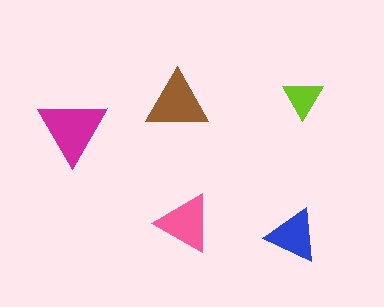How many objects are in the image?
There are 5 objects in the image.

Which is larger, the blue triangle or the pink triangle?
The pink one.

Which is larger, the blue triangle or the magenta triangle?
The magenta one.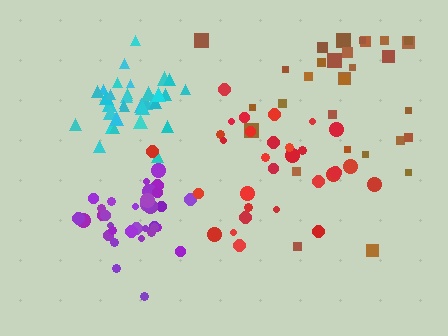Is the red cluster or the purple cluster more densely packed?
Purple.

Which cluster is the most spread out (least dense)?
Brown.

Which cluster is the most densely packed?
Cyan.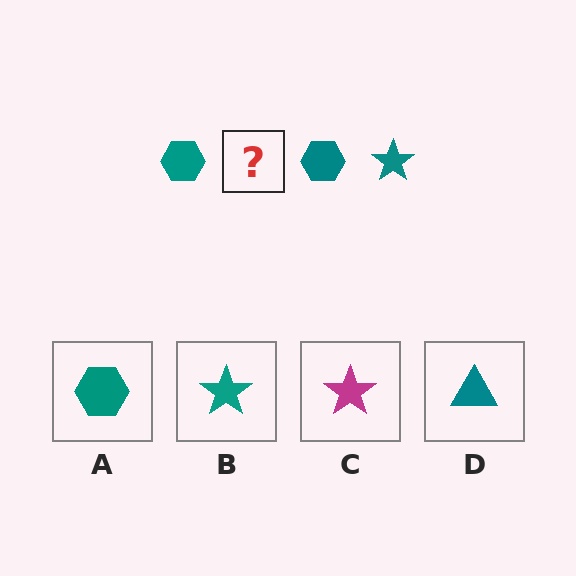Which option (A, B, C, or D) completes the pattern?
B.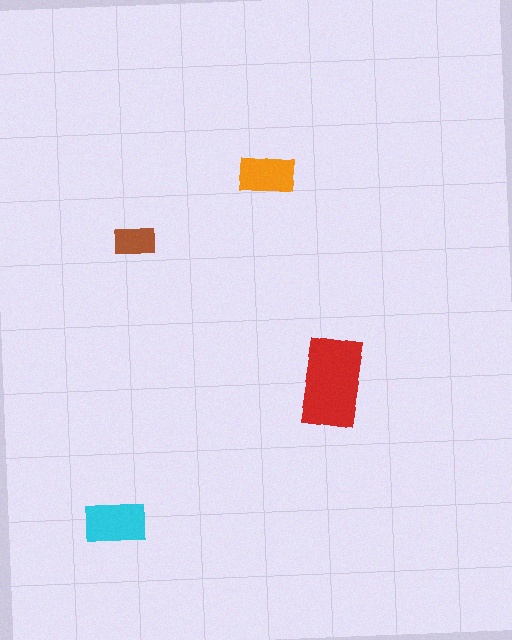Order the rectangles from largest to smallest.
the red one, the cyan one, the orange one, the brown one.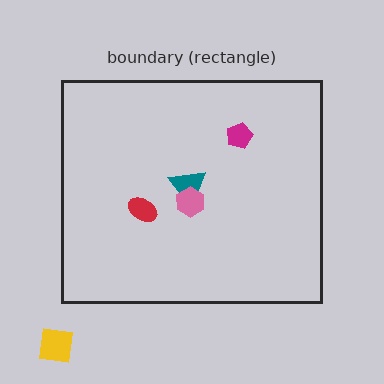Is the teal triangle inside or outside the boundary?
Inside.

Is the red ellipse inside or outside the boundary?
Inside.